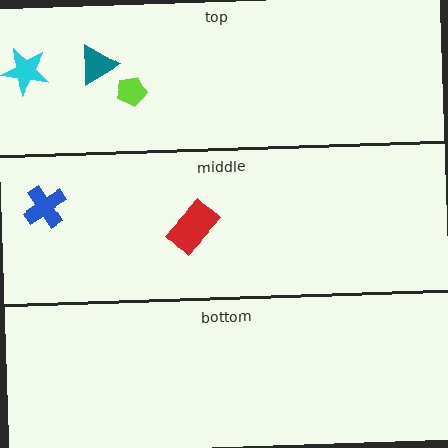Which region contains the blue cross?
The middle region.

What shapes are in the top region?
The teal triangle, the cyan star, the lime pentagon.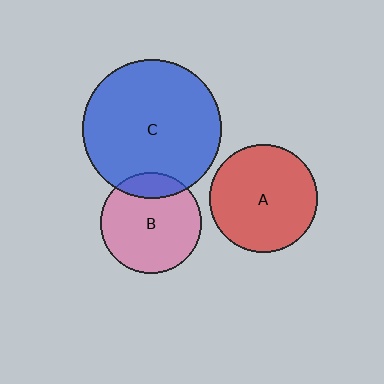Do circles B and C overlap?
Yes.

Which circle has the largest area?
Circle C (blue).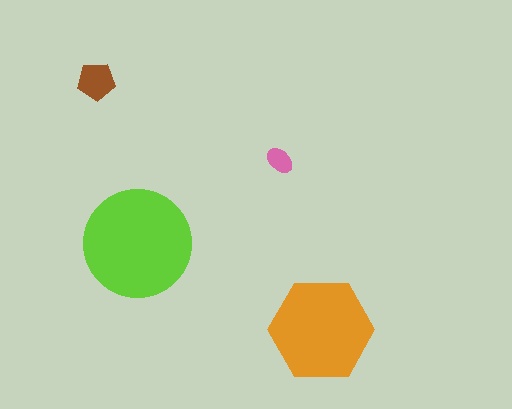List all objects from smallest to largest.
The pink ellipse, the brown pentagon, the orange hexagon, the lime circle.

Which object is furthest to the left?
The brown pentagon is leftmost.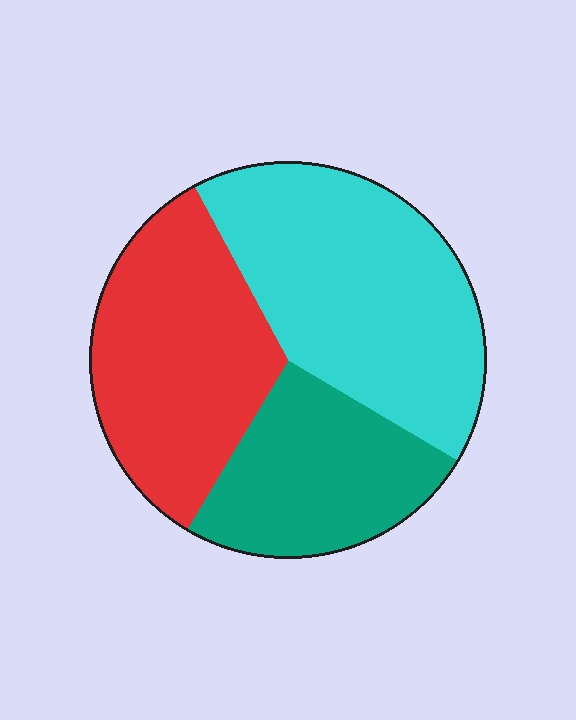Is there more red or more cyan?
Cyan.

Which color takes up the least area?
Teal, at roughly 25%.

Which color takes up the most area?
Cyan, at roughly 40%.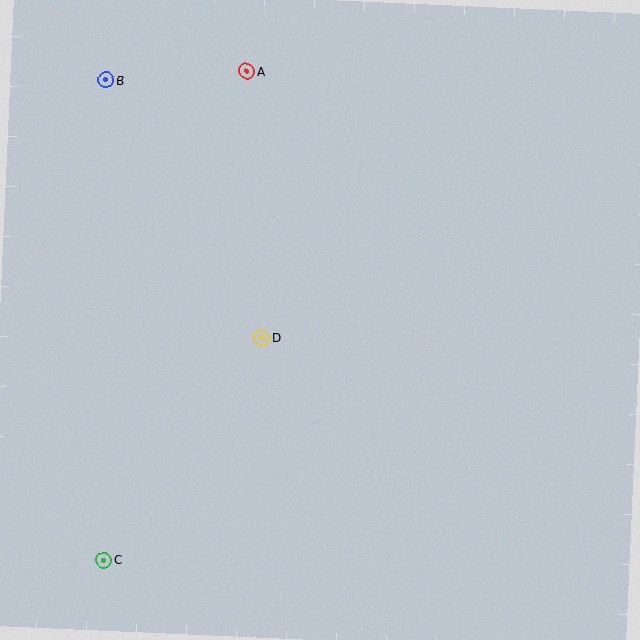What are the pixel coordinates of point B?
Point B is at (106, 80).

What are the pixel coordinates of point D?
Point D is at (262, 338).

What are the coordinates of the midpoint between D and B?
The midpoint between D and B is at (184, 209).